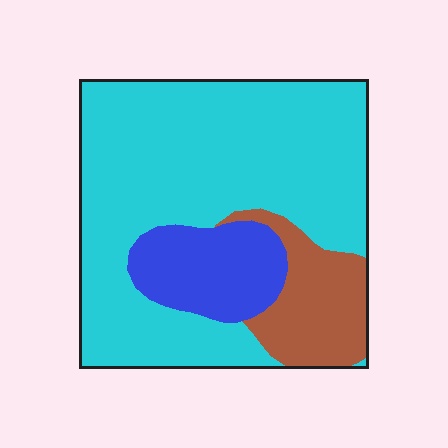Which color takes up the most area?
Cyan, at roughly 70%.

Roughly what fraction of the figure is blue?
Blue takes up about one sixth (1/6) of the figure.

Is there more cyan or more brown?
Cyan.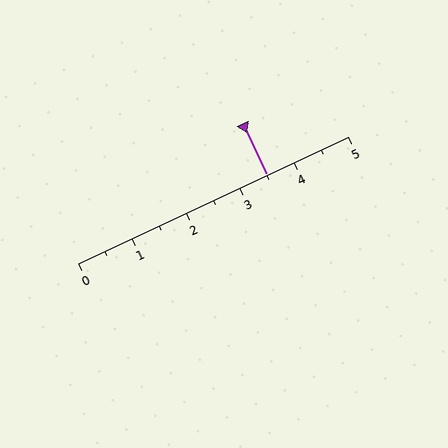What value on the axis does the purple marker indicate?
The marker indicates approximately 3.5.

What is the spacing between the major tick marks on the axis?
The major ticks are spaced 1 apart.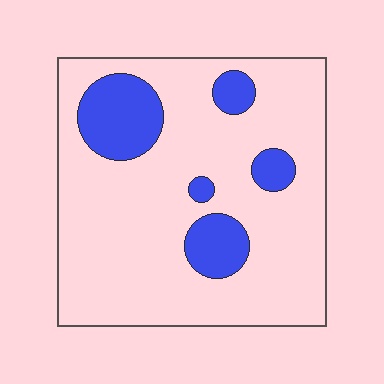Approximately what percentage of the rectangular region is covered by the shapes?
Approximately 20%.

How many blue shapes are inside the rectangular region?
5.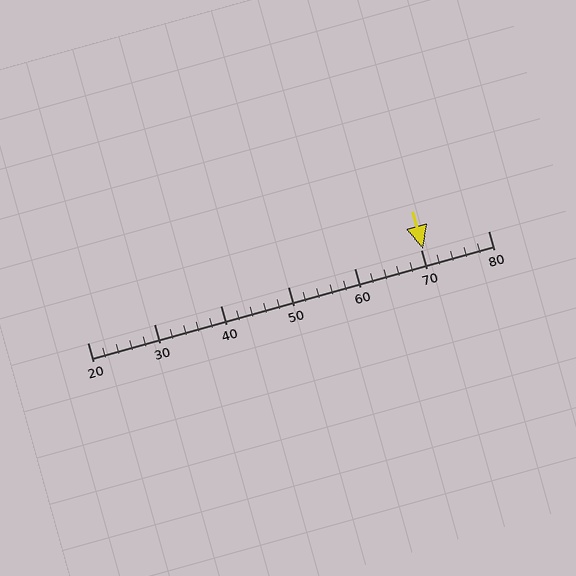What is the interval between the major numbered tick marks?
The major tick marks are spaced 10 units apart.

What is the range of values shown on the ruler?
The ruler shows values from 20 to 80.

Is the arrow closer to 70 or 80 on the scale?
The arrow is closer to 70.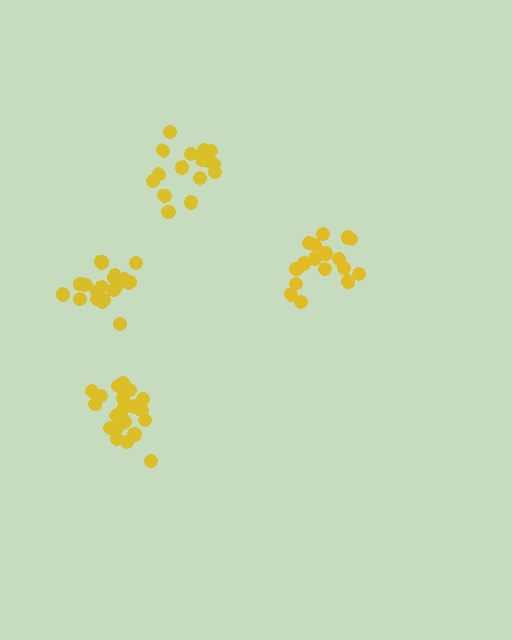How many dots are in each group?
Group 1: 18 dots, Group 2: 21 dots, Group 3: 16 dots, Group 4: 17 dots (72 total).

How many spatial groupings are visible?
There are 4 spatial groupings.